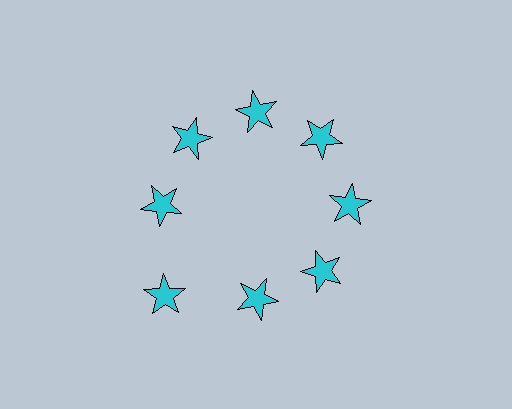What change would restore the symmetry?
The symmetry would be restored by moving it inward, back onto the ring so that all 8 stars sit at equal angles and equal distance from the center.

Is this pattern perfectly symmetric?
No. The 8 cyan stars are arranged in a ring, but one element near the 8 o'clock position is pushed outward from the center, breaking the 8-fold rotational symmetry.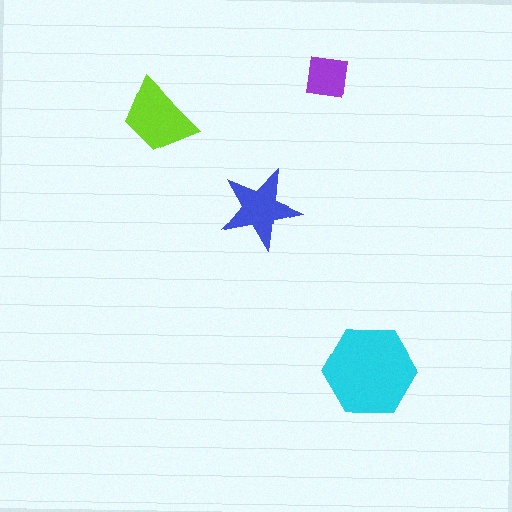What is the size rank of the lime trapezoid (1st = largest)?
2nd.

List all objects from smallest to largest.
The purple square, the blue star, the lime trapezoid, the cyan hexagon.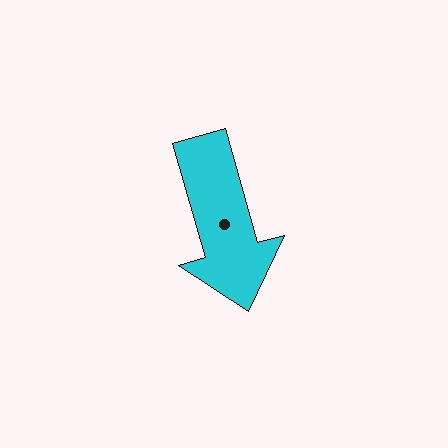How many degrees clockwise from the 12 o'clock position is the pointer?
Approximately 164 degrees.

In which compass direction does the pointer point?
South.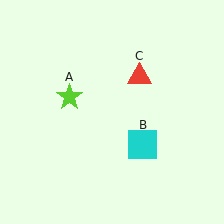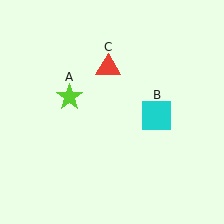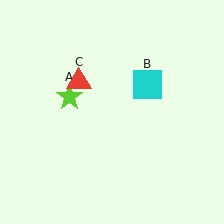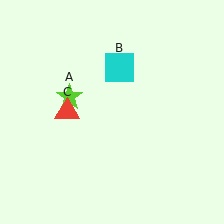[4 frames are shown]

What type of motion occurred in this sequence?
The cyan square (object B), red triangle (object C) rotated counterclockwise around the center of the scene.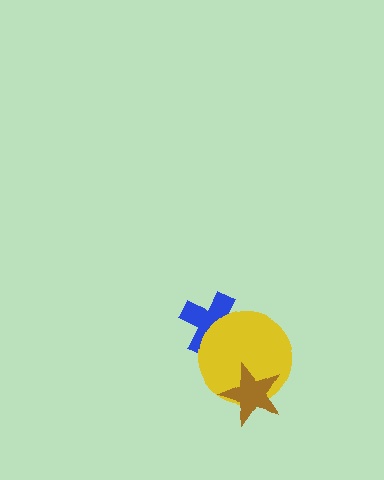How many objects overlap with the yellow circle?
2 objects overlap with the yellow circle.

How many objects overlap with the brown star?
1 object overlaps with the brown star.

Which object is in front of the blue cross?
The yellow circle is in front of the blue cross.